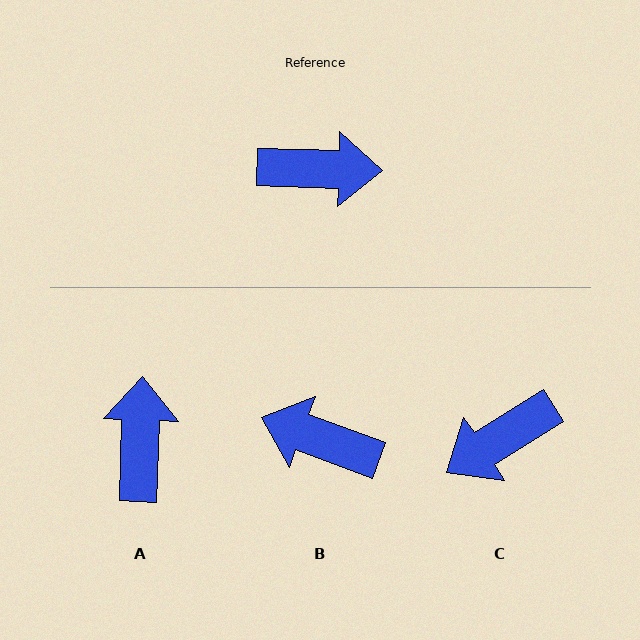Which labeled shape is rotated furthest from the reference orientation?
B, about 161 degrees away.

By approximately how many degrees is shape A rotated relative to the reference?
Approximately 90 degrees counter-clockwise.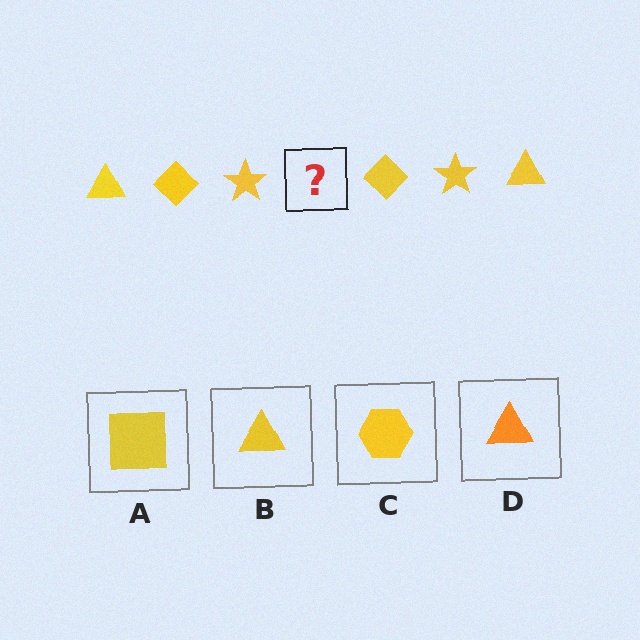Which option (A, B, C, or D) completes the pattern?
B.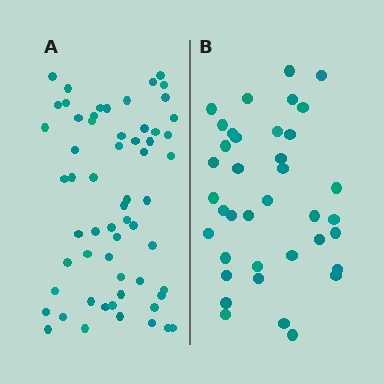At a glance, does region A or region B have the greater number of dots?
Region A (the left region) has more dots.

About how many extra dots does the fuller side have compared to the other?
Region A has approximately 20 more dots than region B.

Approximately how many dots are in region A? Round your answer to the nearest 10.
About 60 dots.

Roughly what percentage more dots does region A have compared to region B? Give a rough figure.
About 60% more.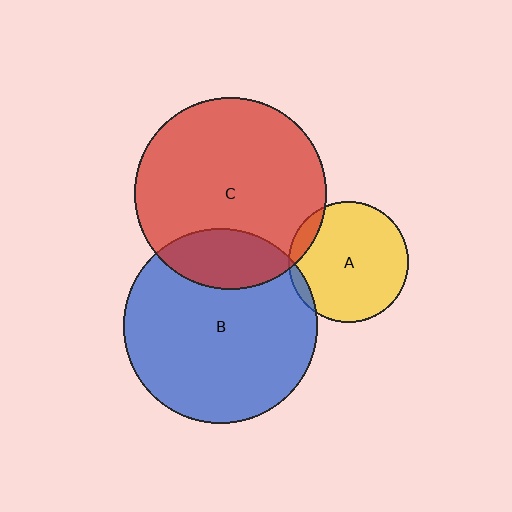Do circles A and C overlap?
Yes.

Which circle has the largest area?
Circle B (blue).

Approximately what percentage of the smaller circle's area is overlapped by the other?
Approximately 10%.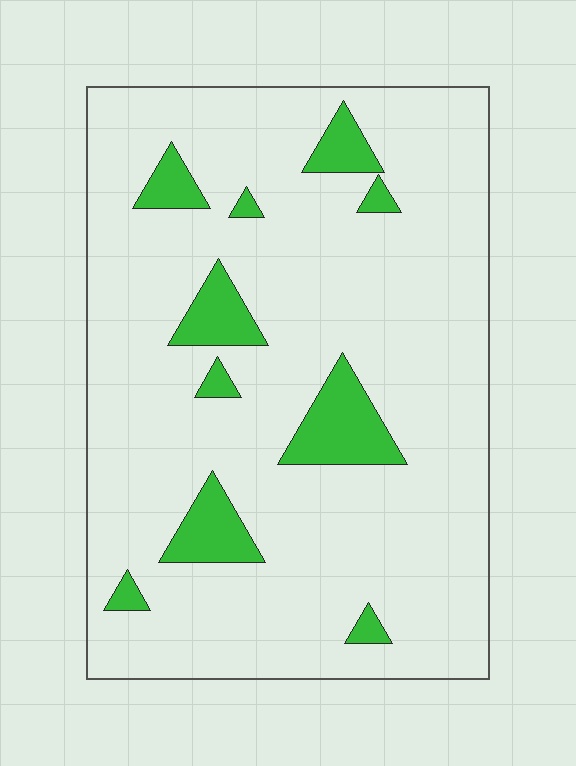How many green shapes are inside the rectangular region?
10.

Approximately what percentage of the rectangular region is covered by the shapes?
Approximately 10%.